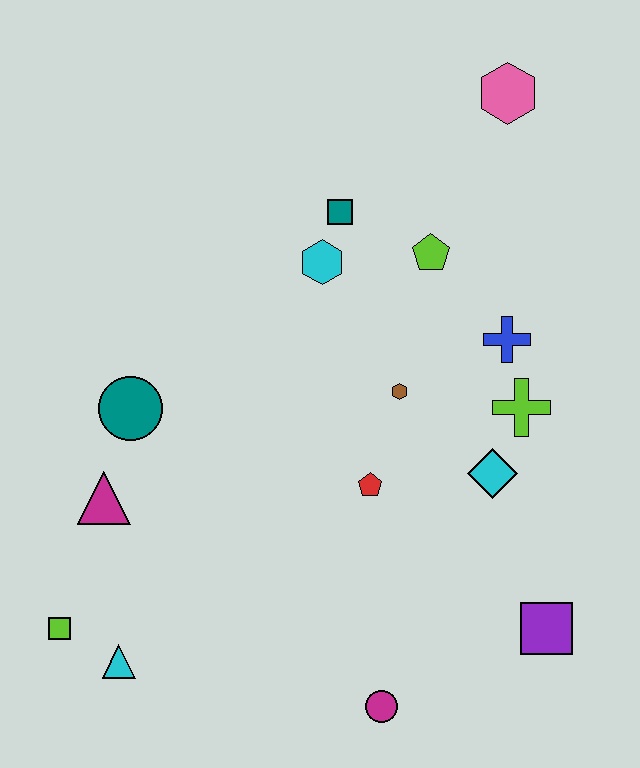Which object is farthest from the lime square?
The pink hexagon is farthest from the lime square.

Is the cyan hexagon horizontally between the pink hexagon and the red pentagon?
No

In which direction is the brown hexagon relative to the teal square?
The brown hexagon is below the teal square.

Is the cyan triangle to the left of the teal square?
Yes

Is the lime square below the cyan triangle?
No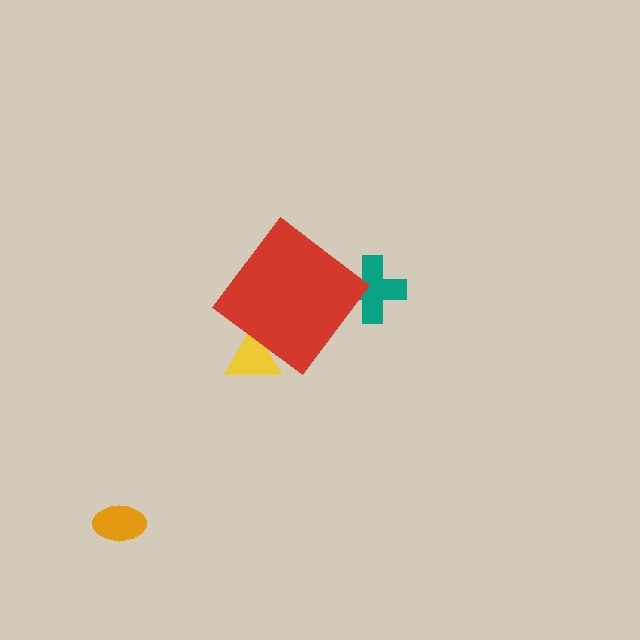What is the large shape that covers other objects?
A red diamond.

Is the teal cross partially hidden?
Yes, the teal cross is partially hidden behind the red diamond.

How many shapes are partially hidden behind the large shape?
2 shapes are partially hidden.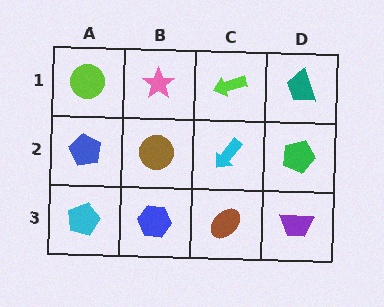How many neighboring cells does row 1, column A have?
2.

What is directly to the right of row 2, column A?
A brown circle.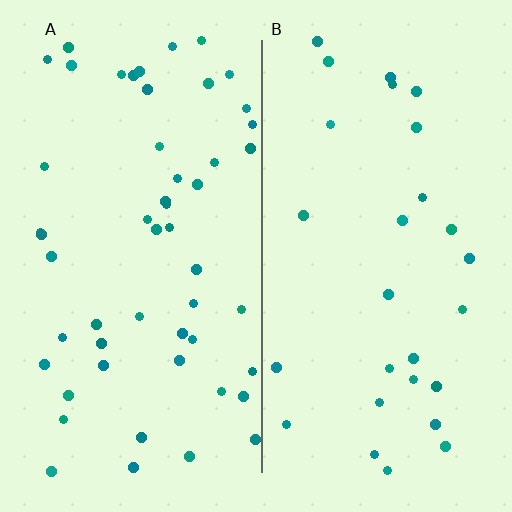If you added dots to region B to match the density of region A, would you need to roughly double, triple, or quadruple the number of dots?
Approximately double.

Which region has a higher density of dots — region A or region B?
A (the left).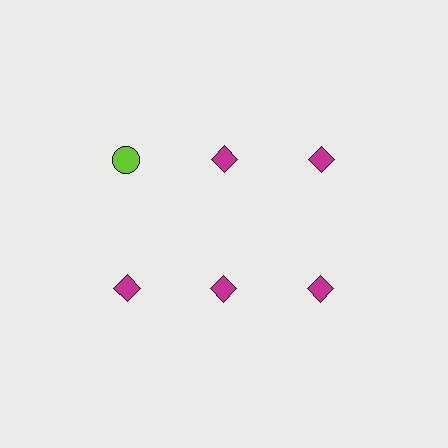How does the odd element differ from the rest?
It differs in both color (lime instead of magenta) and shape (circle instead of diamond).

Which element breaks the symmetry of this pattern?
The lime circle in the top row, leftmost column breaks the symmetry. All other shapes are magenta diamonds.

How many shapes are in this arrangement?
There are 6 shapes arranged in a grid pattern.